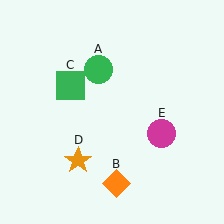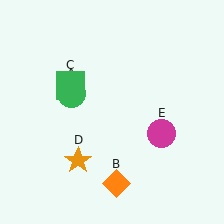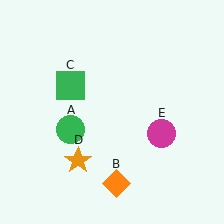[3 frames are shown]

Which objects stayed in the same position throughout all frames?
Orange diamond (object B) and green square (object C) and orange star (object D) and magenta circle (object E) remained stationary.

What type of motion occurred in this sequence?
The green circle (object A) rotated counterclockwise around the center of the scene.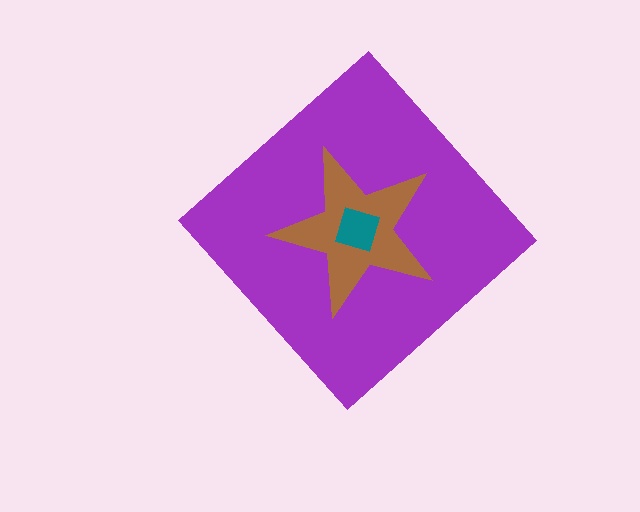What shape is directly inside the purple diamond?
The brown star.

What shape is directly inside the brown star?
The teal square.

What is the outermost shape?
The purple diamond.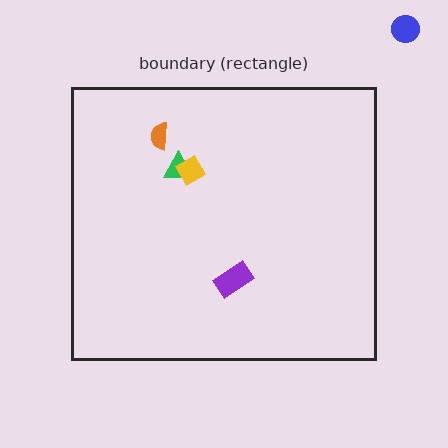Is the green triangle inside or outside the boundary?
Inside.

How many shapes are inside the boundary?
4 inside, 1 outside.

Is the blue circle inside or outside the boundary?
Outside.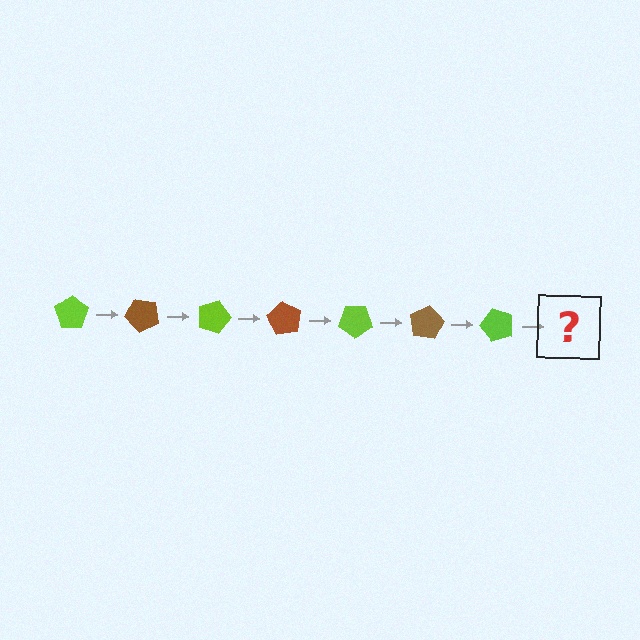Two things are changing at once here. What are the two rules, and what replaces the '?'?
The two rules are that it rotates 45 degrees each step and the color cycles through lime and brown. The '?' should be a brown pentagon, rotated 315 degrees from the start.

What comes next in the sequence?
The next element should be a brown pentagon, rotated 315 degrees from the start.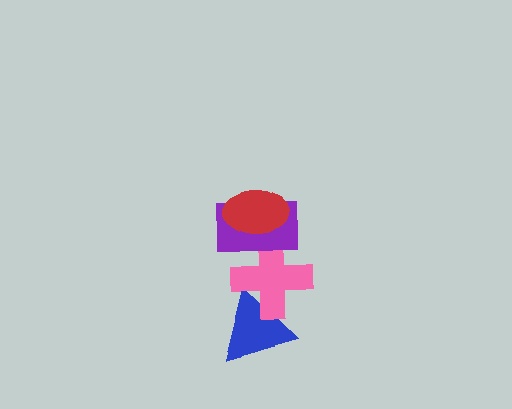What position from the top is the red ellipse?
The red ellipse is 1st from the top.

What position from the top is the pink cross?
The pink cross is 3rd from the top.